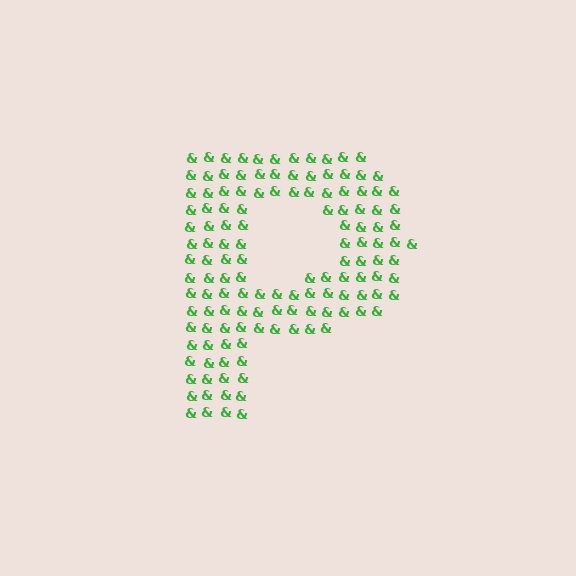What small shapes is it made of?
It is made of small ampersands.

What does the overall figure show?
The overall figure shows the letter P.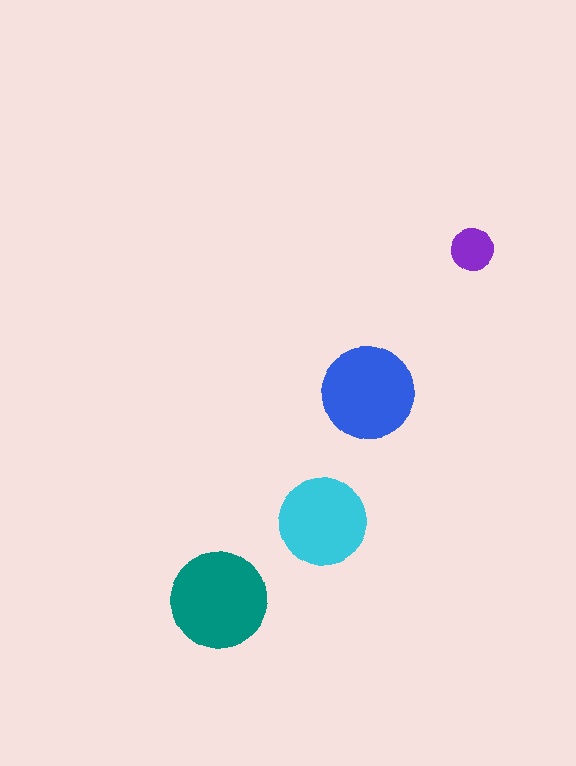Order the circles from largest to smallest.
the teal one, the blue one, the cyan one, the purple one.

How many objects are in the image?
There are 4 objects in the image.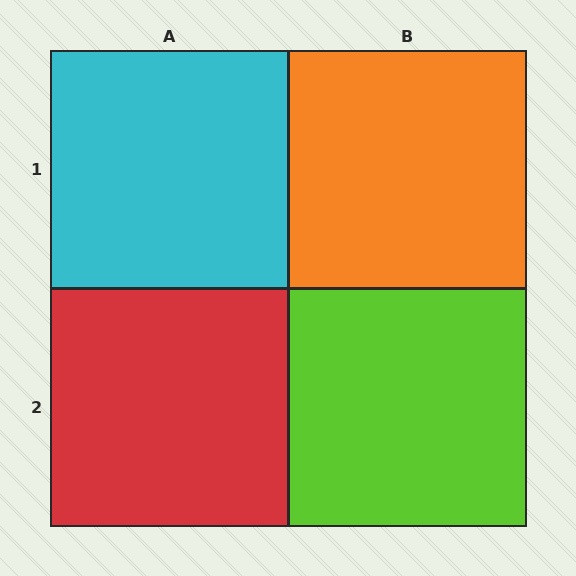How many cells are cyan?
1 cell is cyan.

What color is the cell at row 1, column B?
Orange.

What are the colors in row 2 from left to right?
Red, lime.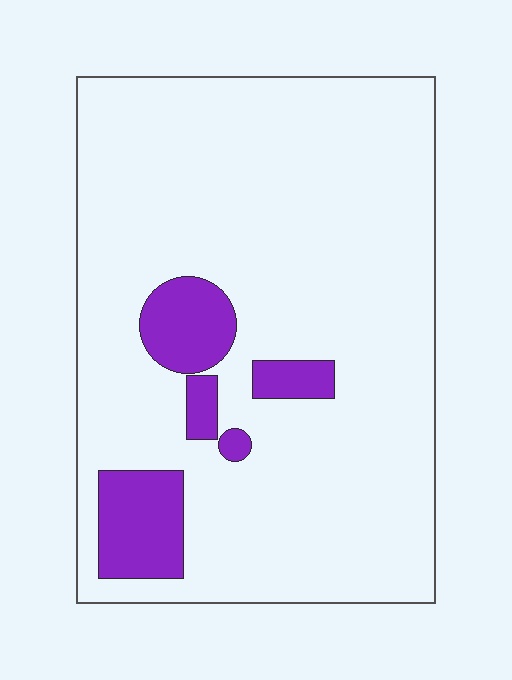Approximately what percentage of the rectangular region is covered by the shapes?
Approximately 10%.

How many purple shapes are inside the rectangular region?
5.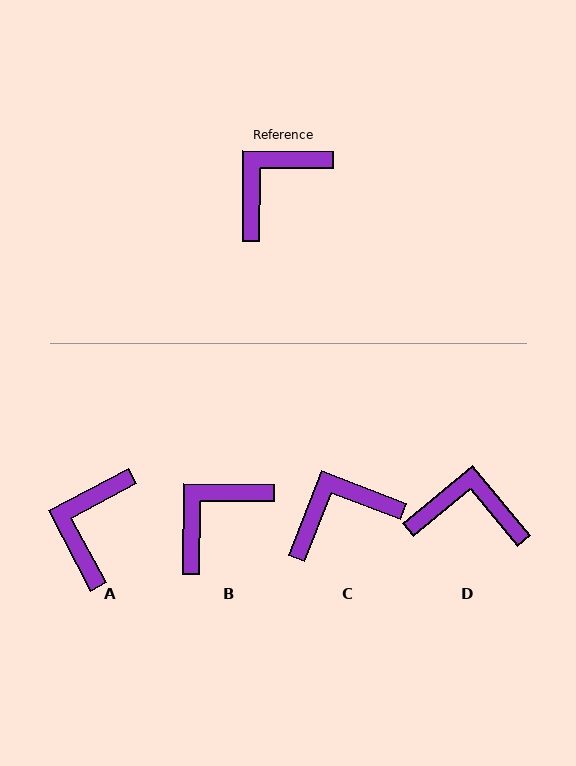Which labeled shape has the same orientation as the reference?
B.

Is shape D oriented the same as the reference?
No, it is off by about 50 degrees.